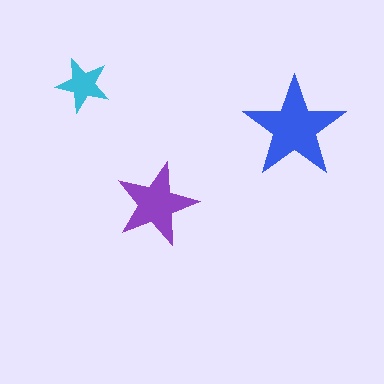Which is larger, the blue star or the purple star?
The blue one.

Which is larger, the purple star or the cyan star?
The purple one.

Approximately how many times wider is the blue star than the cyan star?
About 2 times wider.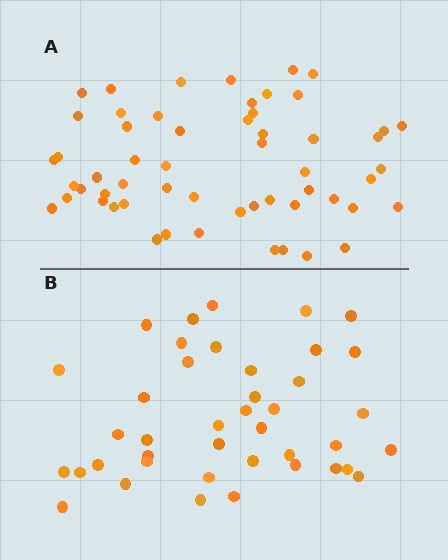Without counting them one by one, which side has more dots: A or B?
Region A (the top region) has more dots.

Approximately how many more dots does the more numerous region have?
Region A has approximately 15 more dots than region B.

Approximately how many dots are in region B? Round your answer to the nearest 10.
About 40 dots. (The exact count is 41, which rounds to 40.)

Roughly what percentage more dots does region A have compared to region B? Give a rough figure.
About 35% more.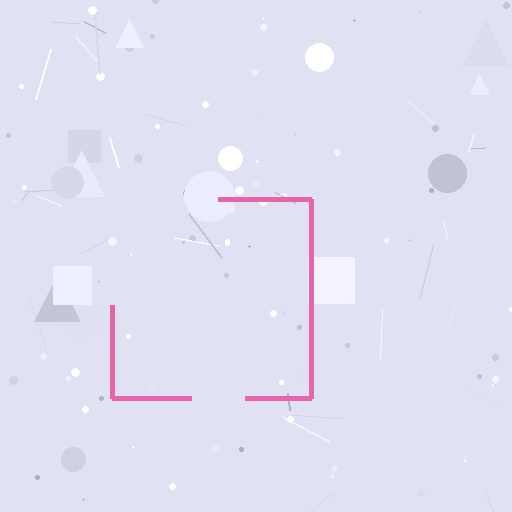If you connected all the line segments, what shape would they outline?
They would outline a square.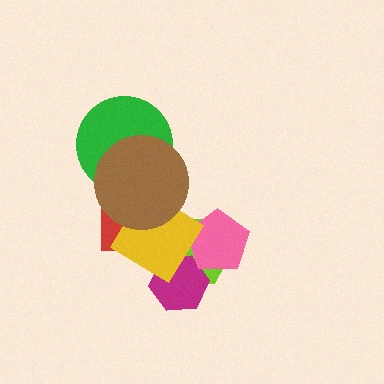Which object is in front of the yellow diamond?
The brown circle is in front of the yellow diamond.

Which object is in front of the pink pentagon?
The yellow diamond is in front of the pink pentagon.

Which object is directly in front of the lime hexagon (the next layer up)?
The magenta hexagon is directly in front of the lime hexagon.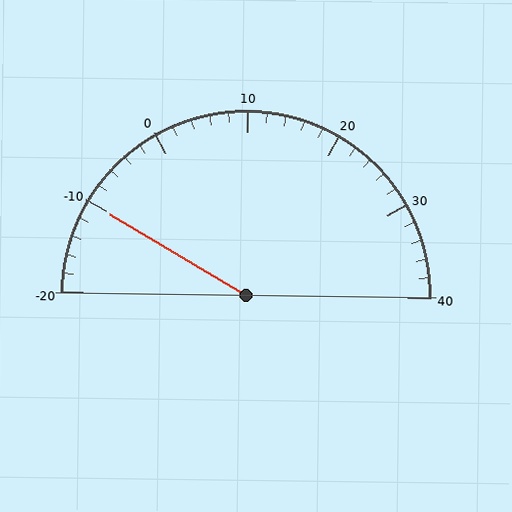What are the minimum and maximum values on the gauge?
The gauge ranges from -20 to 40.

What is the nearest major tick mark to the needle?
The nearest major tick mark is -10.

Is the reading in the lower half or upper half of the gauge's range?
The reading is in the lower half of the range (-20 to 40).